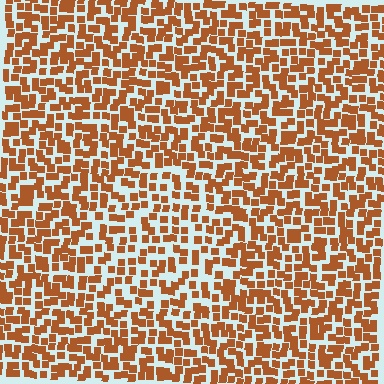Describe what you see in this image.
The image contains small brown elements arranged at two different densities. A circle-shaped region is visible where the elements are less densely packed than the surrounding area.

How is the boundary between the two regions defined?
The boundary is defined by a change in element density (approximately 1.4x ratio). All elements are the same color, size, and shape.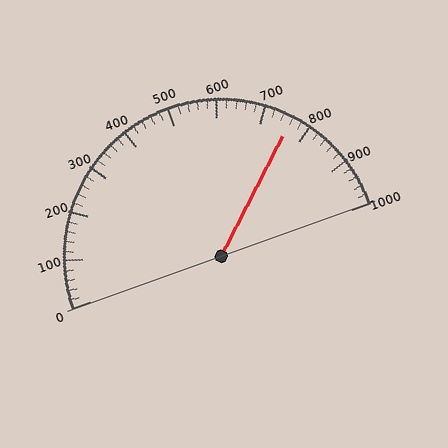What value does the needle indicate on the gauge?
The needle indicates approximately 760.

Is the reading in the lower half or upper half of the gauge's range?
The reading is in the upper half of the range (0 to 1000).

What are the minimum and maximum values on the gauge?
The gauge ranges from 0 to 1000.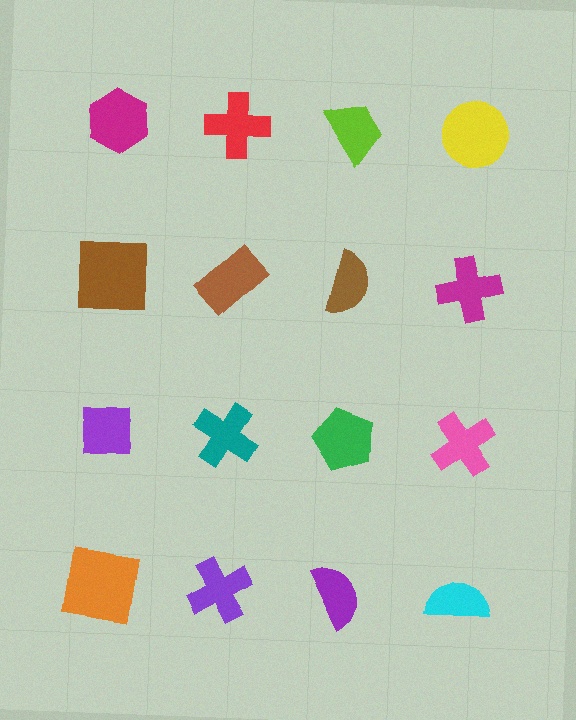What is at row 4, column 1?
An orange square.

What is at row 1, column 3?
A lime trapezoid.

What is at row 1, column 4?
A yellow circle.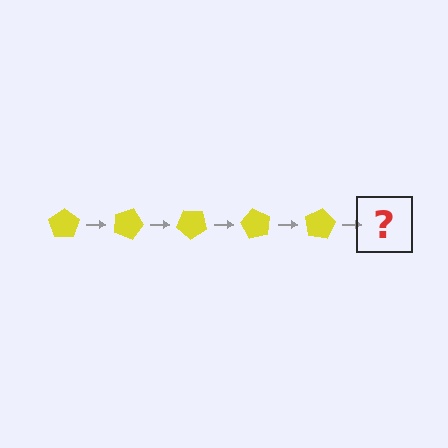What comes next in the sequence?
The next element should be a yellow pentagon rotated 100 degrees.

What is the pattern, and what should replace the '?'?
The pattern is that the pentagon rotates 20 degrees each step. The '?' should be a yellow pentagon rotated 100 degrees.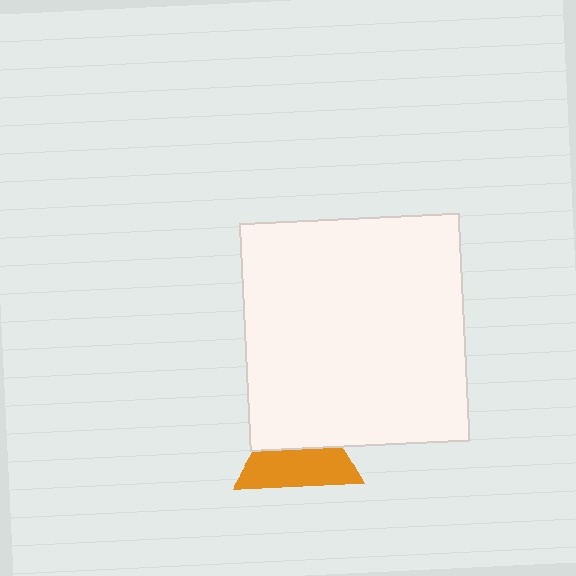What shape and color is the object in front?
The object in front is a white rectangle.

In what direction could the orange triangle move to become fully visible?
The orange triangle could move down. That would shift it out from behind the white rectangle entirely.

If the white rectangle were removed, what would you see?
You would see the complete orange triangle.